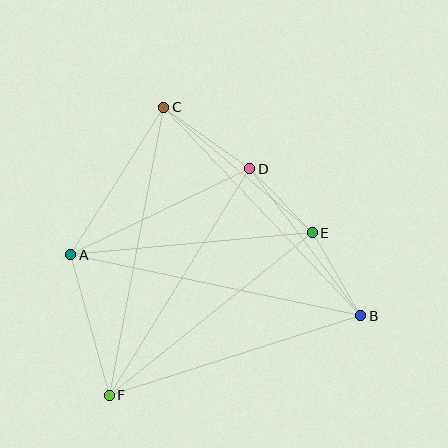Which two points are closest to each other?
Points D and E are closest to each other.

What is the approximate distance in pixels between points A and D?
The distance between A and D is approximately 198 pixels.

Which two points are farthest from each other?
Points A and B are farthest from each other.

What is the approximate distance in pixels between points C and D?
The distance between C and D is approximately 106 pixels.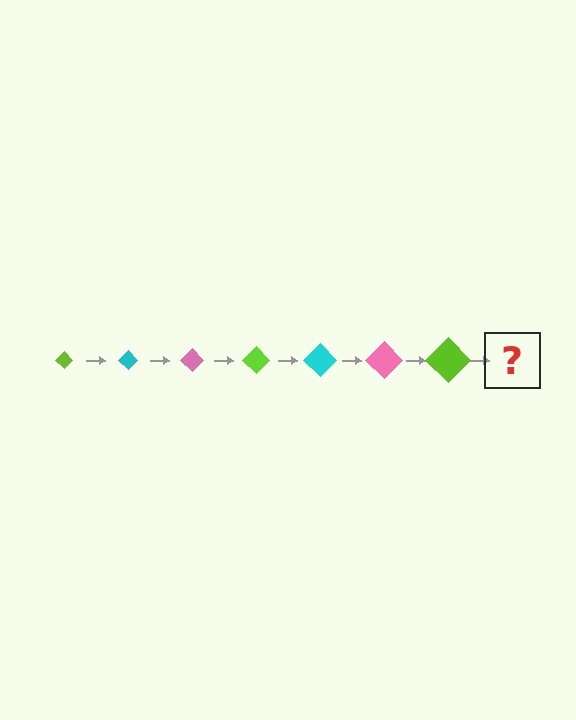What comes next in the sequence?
The next element should be a cyan diamond, larger than the previous one.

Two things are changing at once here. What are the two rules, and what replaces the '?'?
The two rules are that the diamond grows larger each step and the color cycles through lime, cyan, and pink. The '?' should be a cyan diamond, larger than the previous one.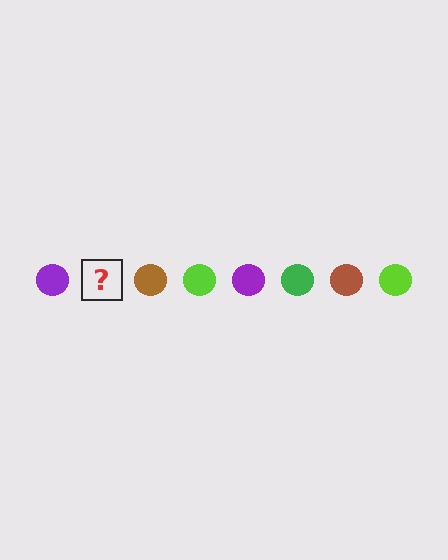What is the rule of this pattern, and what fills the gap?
The rule is that the pattern cycles through purple, green, brown, lime circles. The gap should be filled with a green circle.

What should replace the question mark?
The question mark should be replaced with a green circle.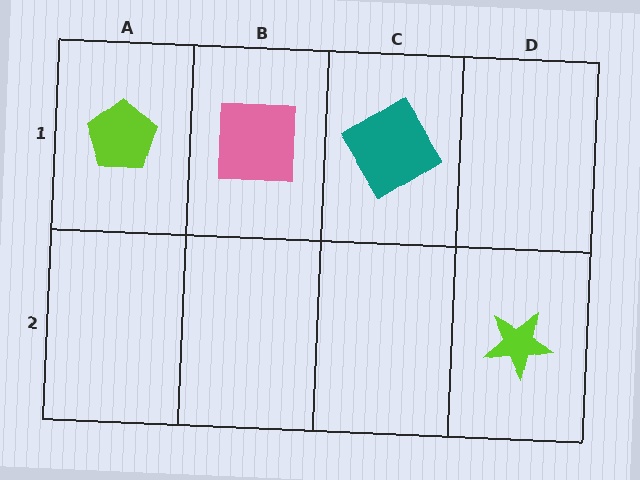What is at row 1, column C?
A teal diamond.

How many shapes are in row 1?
3 shapes.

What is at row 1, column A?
A lime pentagon.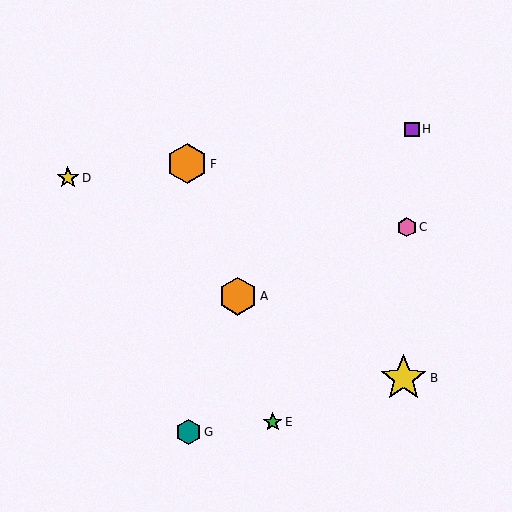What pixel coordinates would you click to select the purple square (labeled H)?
Click at (412, 129) to select the purple square H.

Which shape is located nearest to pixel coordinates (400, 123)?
The purple square (labeled H) at (412, 129) is nearest to that location.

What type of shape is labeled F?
Shape F is an orange hexagon.